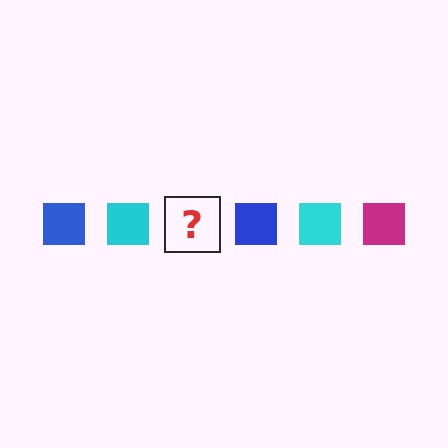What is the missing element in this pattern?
The missing element is a magenta square.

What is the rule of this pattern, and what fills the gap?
The rule is that the pattern cycles through blue, cyan, magenta squares. The gap should be filled with a magenta square.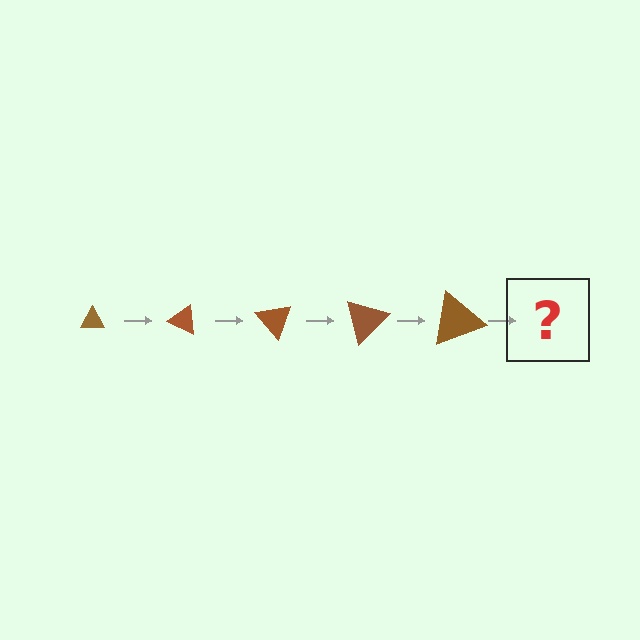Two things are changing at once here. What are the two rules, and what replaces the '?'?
The two rules are that the triangle grows larger each step and it rotates 25 degrees each step. The '?' should be a triangle, larger than the previous one and rotated 125 degrees from the start.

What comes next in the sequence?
The next element should be a triangle, larger than the previous one and rotated 125 degrees from the start.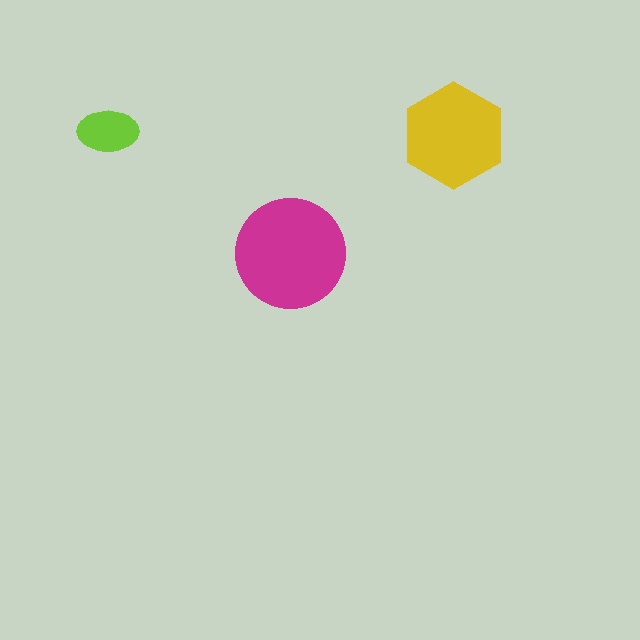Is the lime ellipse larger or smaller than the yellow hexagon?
Smaller.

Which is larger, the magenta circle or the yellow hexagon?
The magenta circle.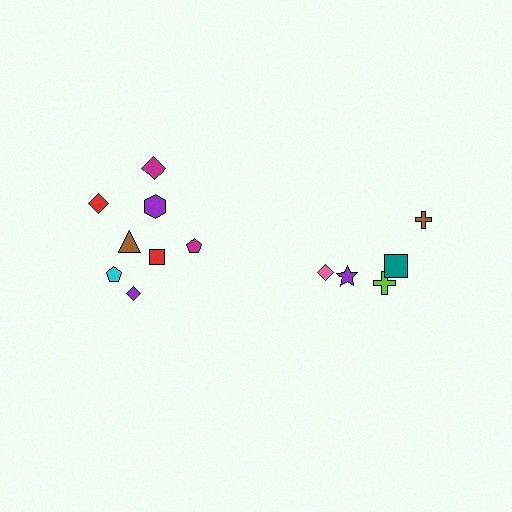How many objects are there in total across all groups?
There are 13 objects.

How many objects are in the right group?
There are 5 objects.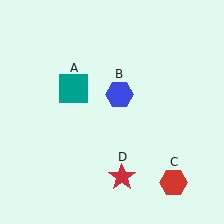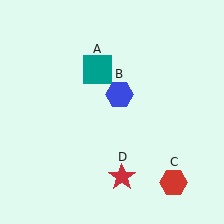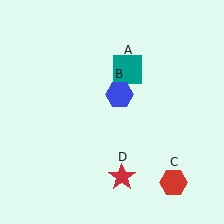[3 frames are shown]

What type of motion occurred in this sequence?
The teal square (object A) rotated clockwise around the center of the scene.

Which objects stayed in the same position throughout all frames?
Blue hexagon (object B) and red hexagon (object C) and red star (object D) remained stationary.